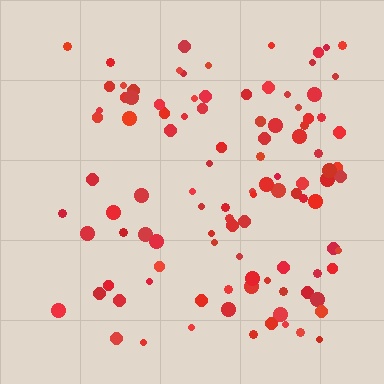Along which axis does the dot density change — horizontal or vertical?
Horizontal.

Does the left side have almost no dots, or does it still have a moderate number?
Still a moderate number, just noticeably fewer than the right.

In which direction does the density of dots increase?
From left to right, with the right side densest.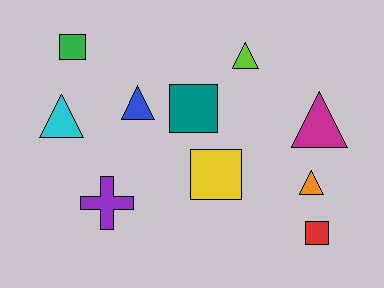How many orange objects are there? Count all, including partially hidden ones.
There is 1 orange object.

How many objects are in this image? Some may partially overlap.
There are 10 objects.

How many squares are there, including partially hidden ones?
There are 4 squares.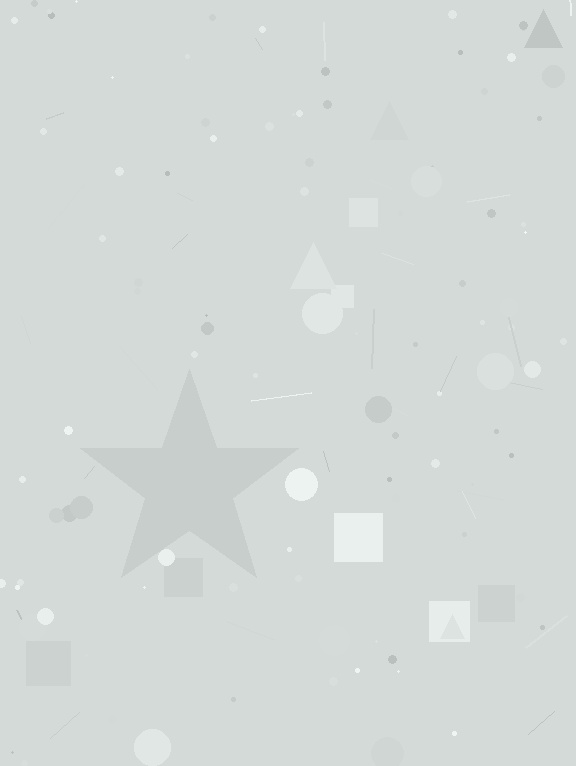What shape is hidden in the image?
A star is hidden in the image.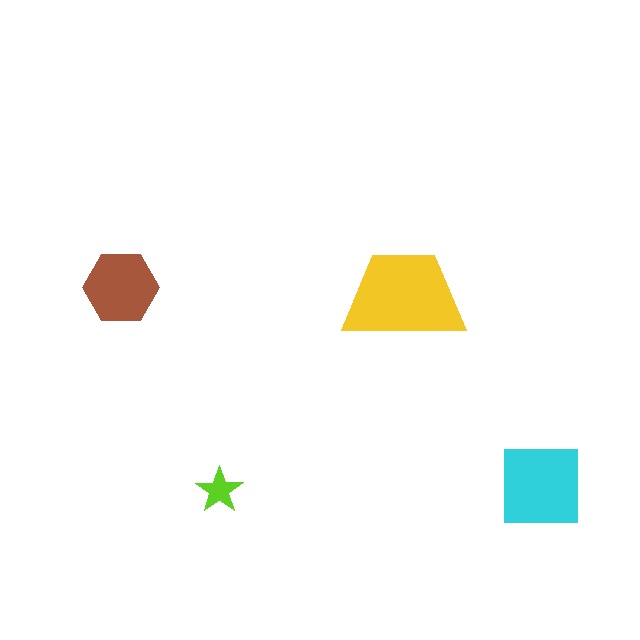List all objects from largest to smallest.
The yellow trapezoid, the cyan square, the brown hexagon, the lime star.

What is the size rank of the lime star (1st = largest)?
4th.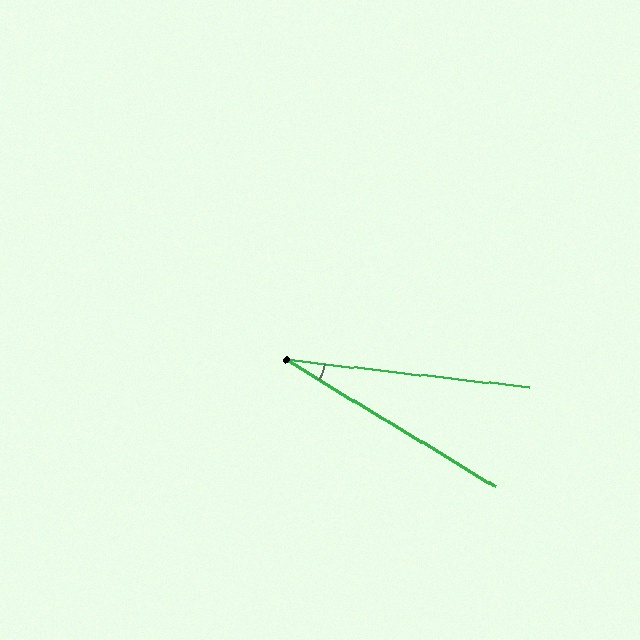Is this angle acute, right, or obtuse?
It is acute.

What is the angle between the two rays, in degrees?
Approximately 25 degrees.